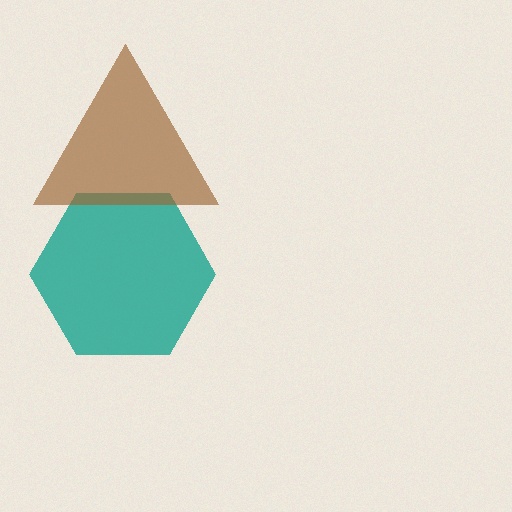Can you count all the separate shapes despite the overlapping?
Yes, there are 2 separate shapes.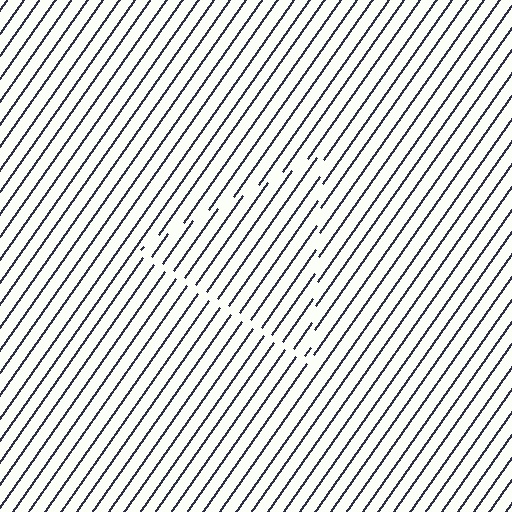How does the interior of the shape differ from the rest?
The interior of the shape contains the same grating, shifted by half a period — the contour is defined by the phase discontinuity where line-ends from the inner and outer gratings abut.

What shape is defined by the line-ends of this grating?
An illusory triangle. The interior of the shape contains the same grating, shifted by half a period — the contour is defined by the phase discontinuity where line-ends from the inner and outer gratings abut.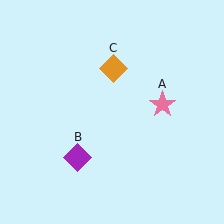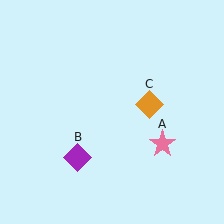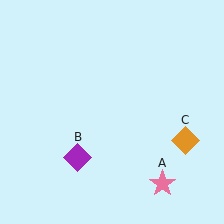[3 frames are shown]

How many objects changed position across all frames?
2 objects changed position: pink star (object A), orange diamond (object C).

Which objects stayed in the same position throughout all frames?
Purple diamond (object B) remained stationary.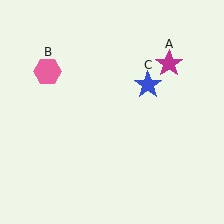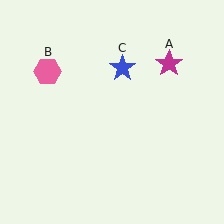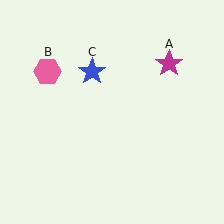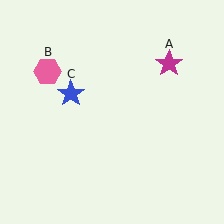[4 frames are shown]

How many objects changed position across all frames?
1 object changed position: blue star (object C).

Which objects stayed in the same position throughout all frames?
Magenta star (object A) and pink hexagon (object B) remained stationary.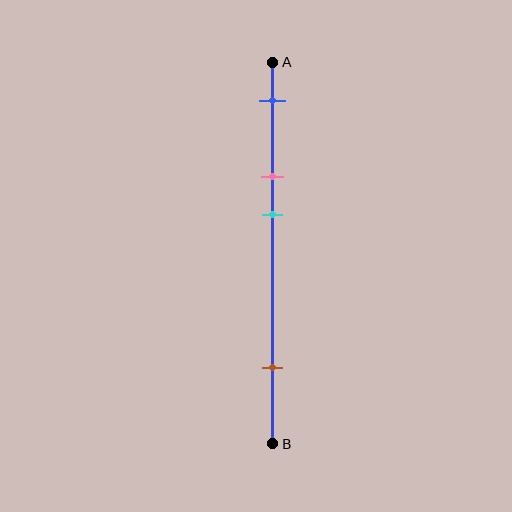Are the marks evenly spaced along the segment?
No, the marks are not evenly spaced.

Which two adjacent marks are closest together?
The pink and cyan marks are the closest adjacent pair.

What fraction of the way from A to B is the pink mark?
The pink mark is approximately 30% (0.3) of the way from A to B.